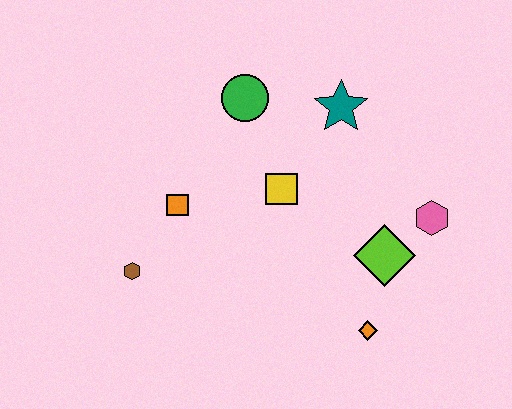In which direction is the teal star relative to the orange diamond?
The teal star is above the orange diamond.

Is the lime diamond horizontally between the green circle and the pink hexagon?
Yes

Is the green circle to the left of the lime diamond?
Yes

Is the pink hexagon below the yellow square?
Yes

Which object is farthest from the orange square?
The pink hexagon is farthest from the orange square.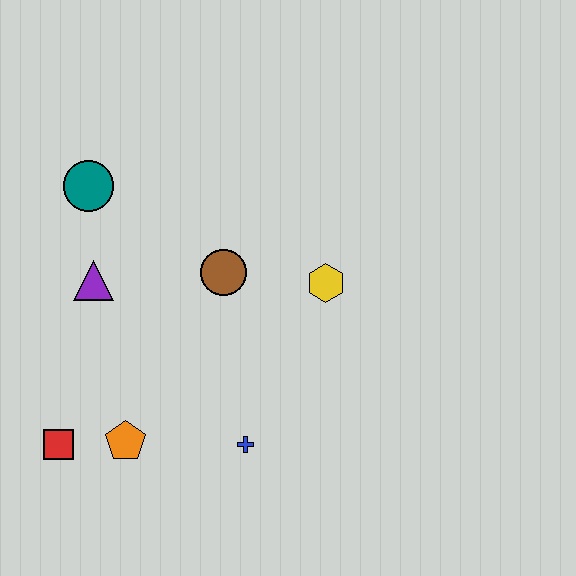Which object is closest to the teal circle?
The purple triangle is closest to the teal circle.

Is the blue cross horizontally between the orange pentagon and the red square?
No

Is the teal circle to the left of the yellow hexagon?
Yes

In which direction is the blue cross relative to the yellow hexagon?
The blue cross is below the yellow hexagon.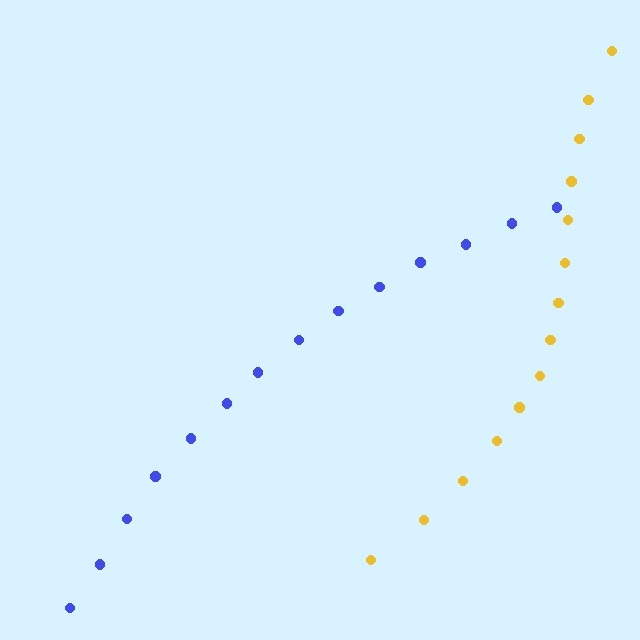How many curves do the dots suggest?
There are 2 distinct paths.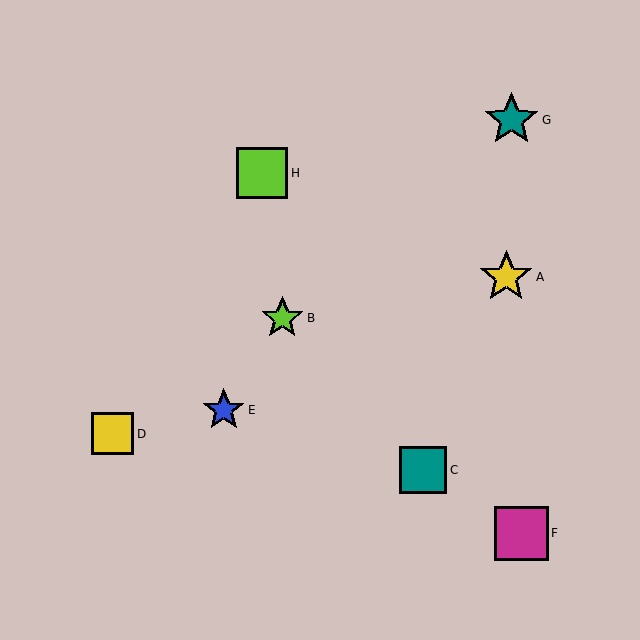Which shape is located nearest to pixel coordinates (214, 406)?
The blue star (labeled E) at (224, 410) is nearest to that location.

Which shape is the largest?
The teal star (labeled G) is the largest.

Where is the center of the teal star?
The center of the teal star is at (511, 120).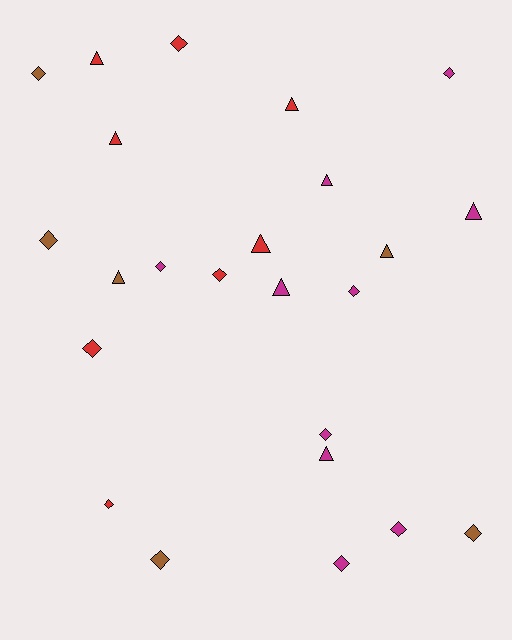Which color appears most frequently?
Magenta, with 10 objects.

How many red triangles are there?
There are 4 red triangles.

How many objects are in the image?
There are 24 objects.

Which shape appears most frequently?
Diamond, with 14 objects.